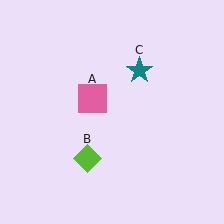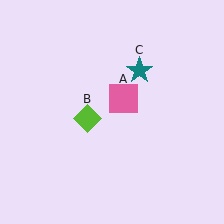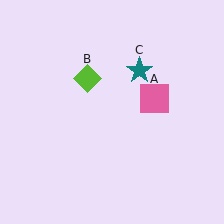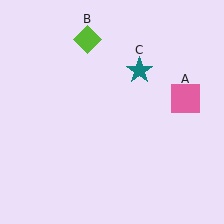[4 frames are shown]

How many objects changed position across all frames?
2 objects changed position: pink square (object A), lime diamond (object B).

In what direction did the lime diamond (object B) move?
The lime diamond (object B) moved up.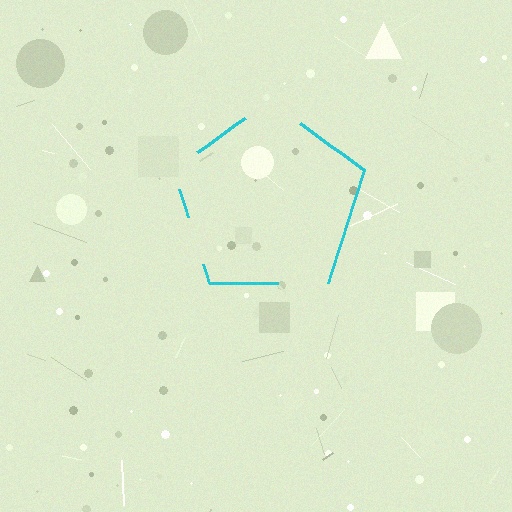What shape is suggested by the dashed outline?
The dashed outline suggests a pentagon.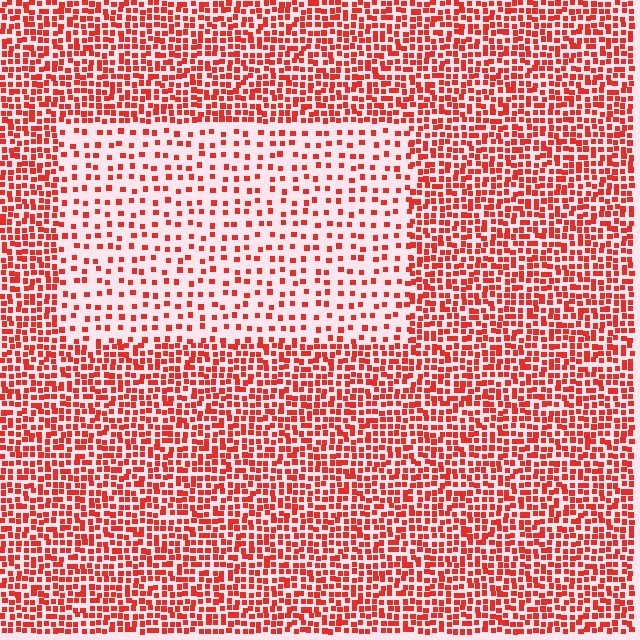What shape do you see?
I see a rectangle.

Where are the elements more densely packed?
The elements are more densely packed outside the rectangle boundary.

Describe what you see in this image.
The image contains small red elements arranged at two different densities. A rectangle-shaped region is visible where the elements are less densely packed than the surrounding area.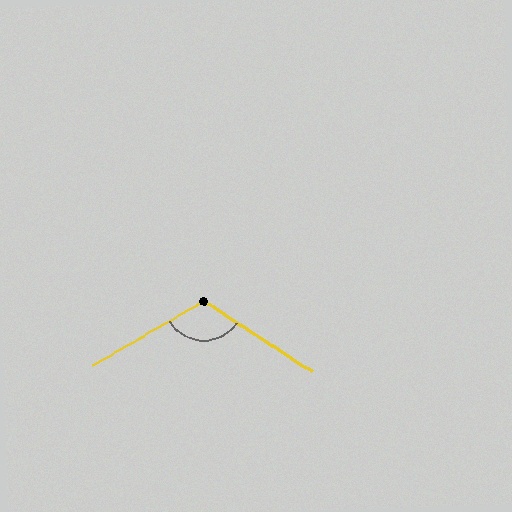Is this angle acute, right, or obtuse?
It is obtuse.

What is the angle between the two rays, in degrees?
Approximately 117 degrees.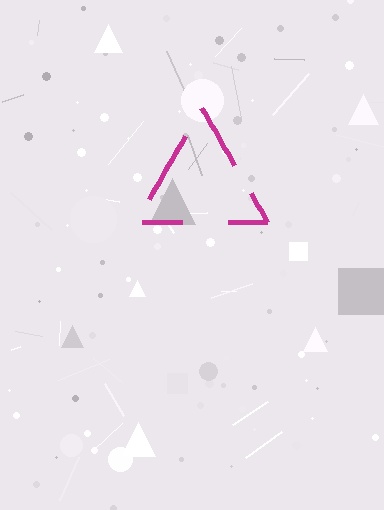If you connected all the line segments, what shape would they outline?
They would outline a triangle.